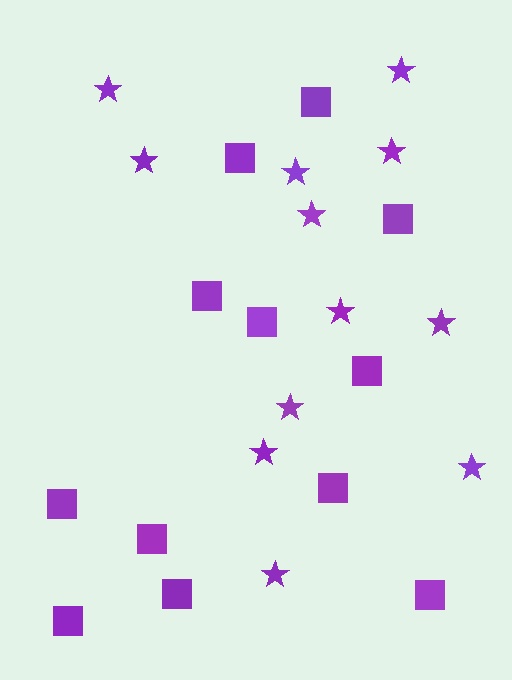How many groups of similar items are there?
There are 2 groups: one group of stars (12) and one group of squares (12).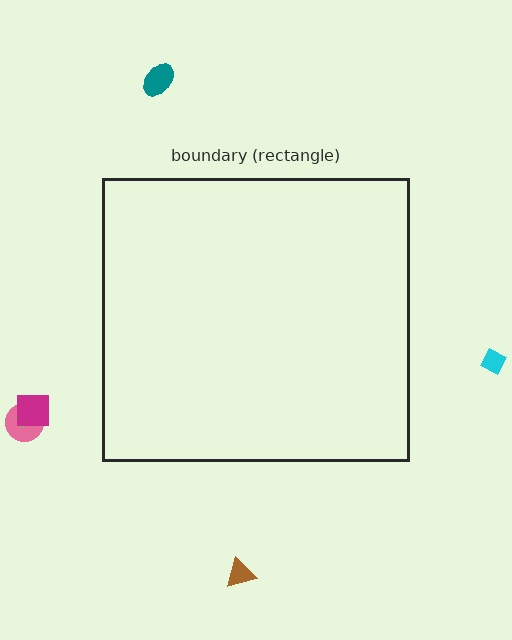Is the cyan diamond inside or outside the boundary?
Outside.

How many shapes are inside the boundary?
0 inside, 6 outside.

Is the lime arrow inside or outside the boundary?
Outside.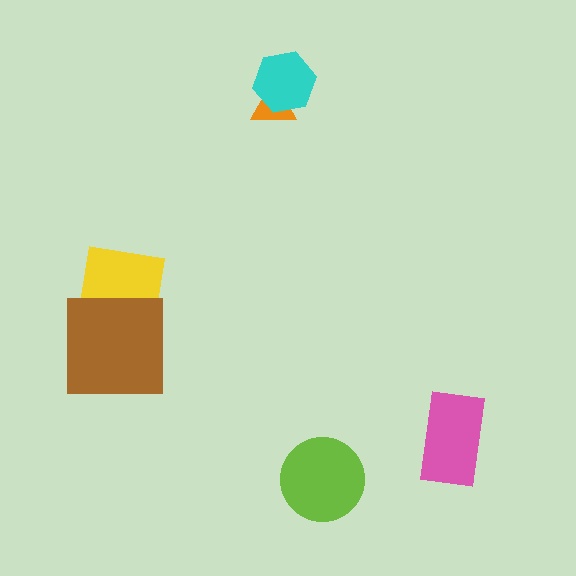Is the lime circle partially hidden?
No, no other shape covers it.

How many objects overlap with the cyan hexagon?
1 object overlaps with the cyan hexagon.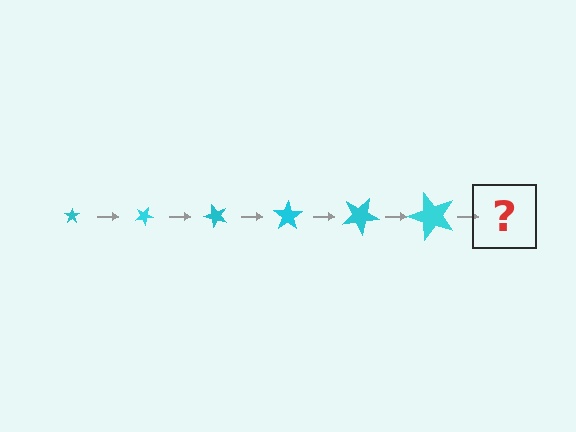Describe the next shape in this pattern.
It should be a star, larger than the previous one and rotated 150 degrees from the start.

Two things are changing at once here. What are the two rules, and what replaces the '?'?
The two rules are that the star grows larger each step and it rotates 25 degrees each step. The '?' should be a star, larger than the previous one and rotated 150 degrees from the start.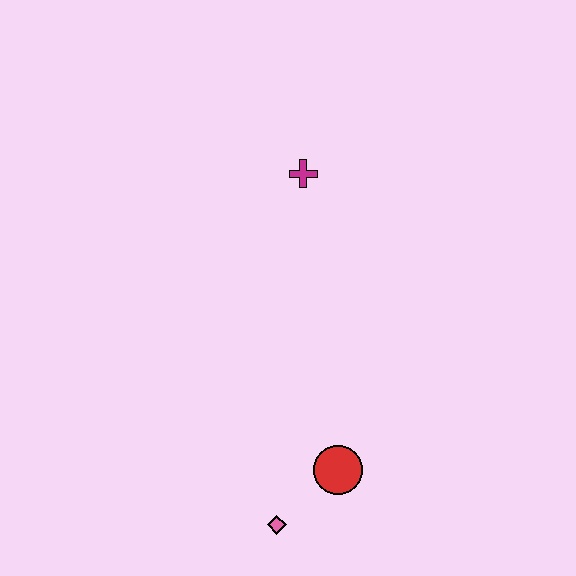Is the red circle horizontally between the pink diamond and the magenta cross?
No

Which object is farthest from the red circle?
The magenta cross is farthest from the red circle.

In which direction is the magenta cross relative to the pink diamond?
The magenta cross is above the pink diamond.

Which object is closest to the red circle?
The pink diamond is closest to the red circle.